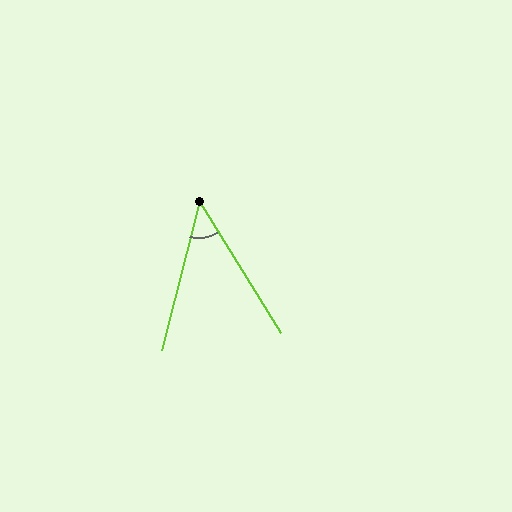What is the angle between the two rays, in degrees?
Approximately 46 degrees.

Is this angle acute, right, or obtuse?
It is acute.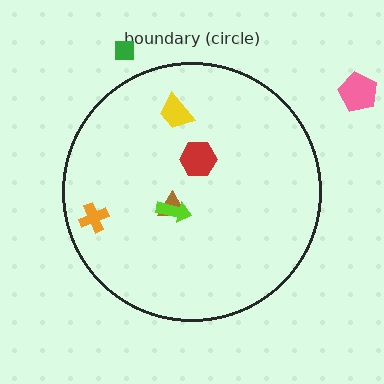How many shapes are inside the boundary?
5 inside, 2 outside.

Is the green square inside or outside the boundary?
Outside.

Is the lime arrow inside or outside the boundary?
Inside.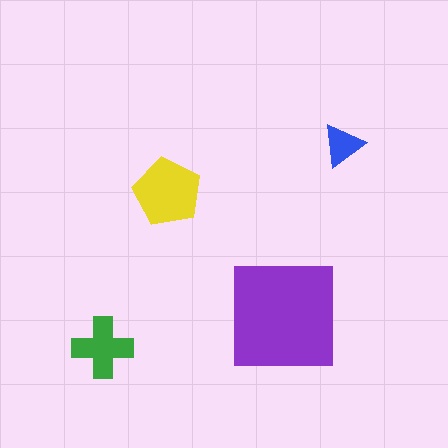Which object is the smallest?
The blue triangle.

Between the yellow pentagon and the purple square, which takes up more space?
The purple square.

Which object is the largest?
The purple square.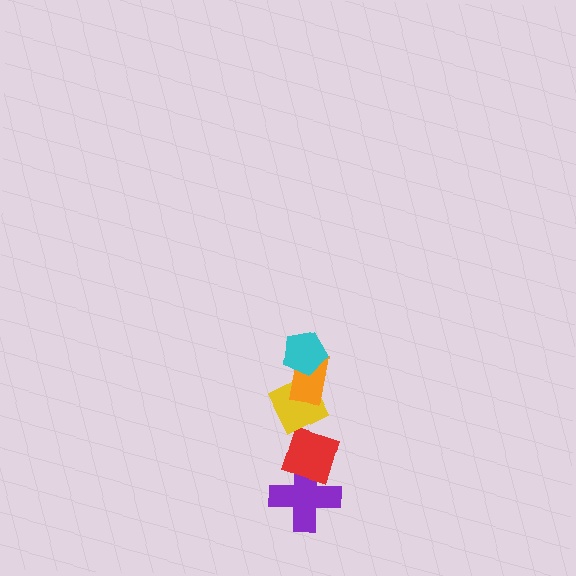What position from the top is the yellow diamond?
The yellow diamond is 3rd from the top.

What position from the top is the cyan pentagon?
The cyan pentagon is 1st from the top.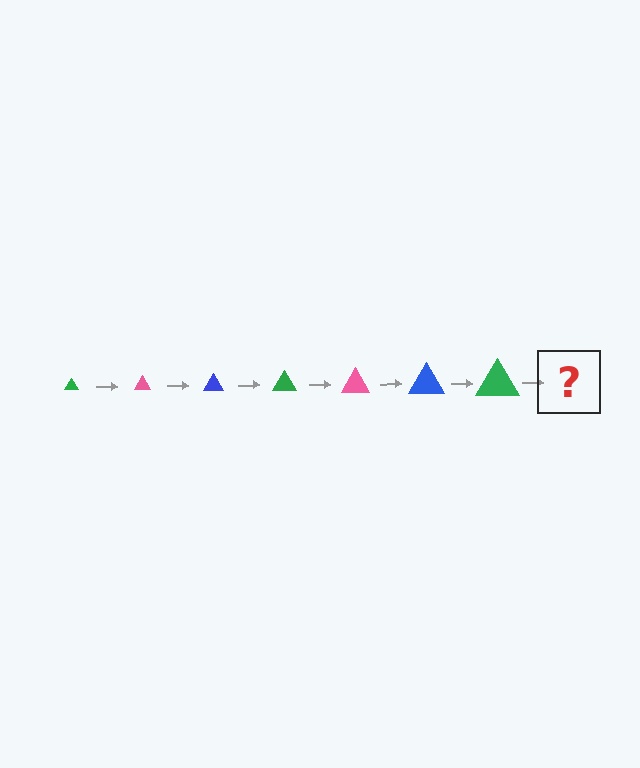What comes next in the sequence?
The next element should be a pink triangle, larger than the previous one.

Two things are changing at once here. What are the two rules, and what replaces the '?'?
The two rules are that the triangle grows larger each step and the color cycles through green, pink, and blue. The '?' should be a pink triangle, larger than the previous one.